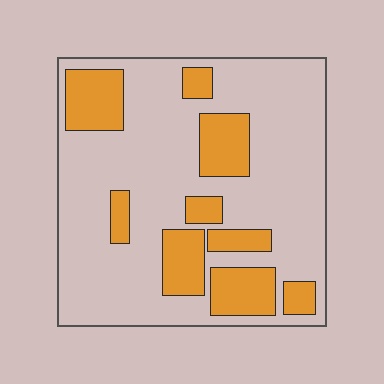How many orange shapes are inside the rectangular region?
9.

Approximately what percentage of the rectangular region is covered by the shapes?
Approximately 25%.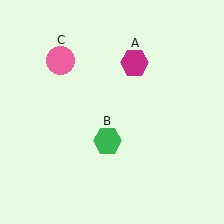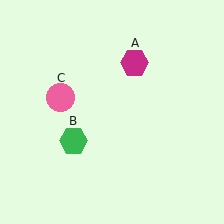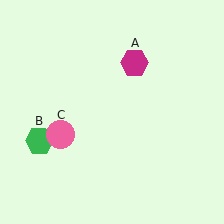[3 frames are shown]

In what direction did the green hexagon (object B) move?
The green hexagon (object B) moved left.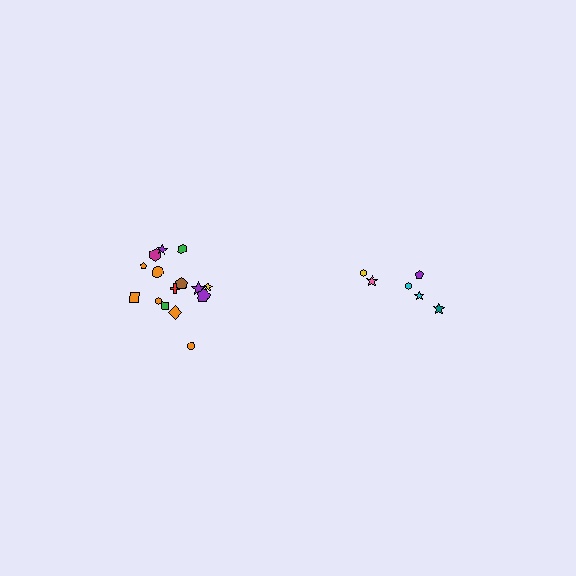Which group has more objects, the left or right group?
The left group.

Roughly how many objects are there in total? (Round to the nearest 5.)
Roughly 20 objects in total.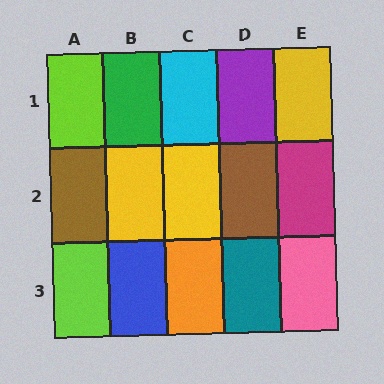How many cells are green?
1 cell is green.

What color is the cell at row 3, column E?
Pink.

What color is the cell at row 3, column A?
Lime.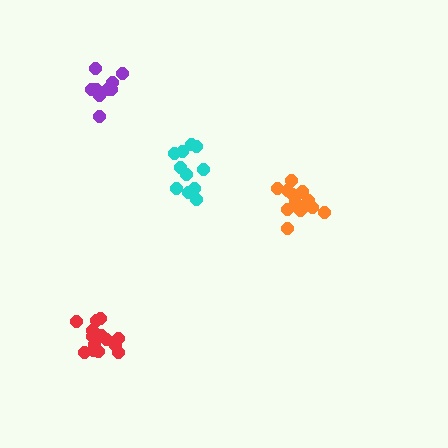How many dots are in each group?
Group 1: 14 dots, Group 2: 11 dots, Group 3: 11 dots, Group 4: 14 dots (50 total).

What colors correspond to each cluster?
The clusters are colored: orange, purple, cyan, red.